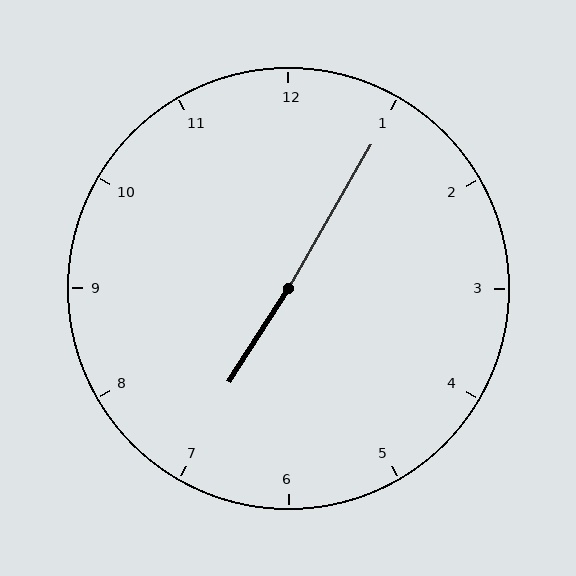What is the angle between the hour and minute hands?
Approximately 178 degrees.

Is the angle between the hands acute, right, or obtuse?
It is obtuse.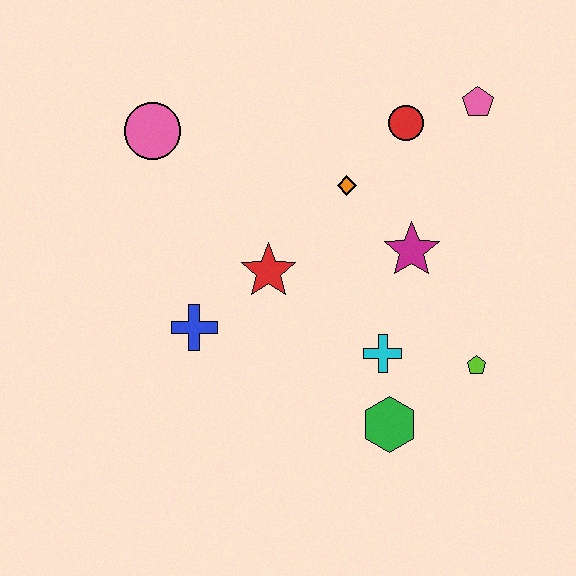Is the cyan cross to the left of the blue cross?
No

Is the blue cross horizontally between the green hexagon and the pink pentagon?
No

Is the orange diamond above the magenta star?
Yes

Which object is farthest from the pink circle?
The lime pentagon is farthest from the pink circle.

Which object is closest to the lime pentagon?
The cyan cross is closest to the lime pentagon.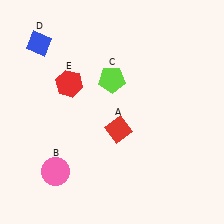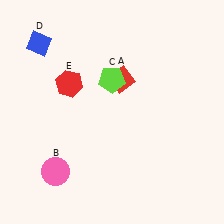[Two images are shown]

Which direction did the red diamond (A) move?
The red diamond (A) moved up.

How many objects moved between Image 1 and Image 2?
1 object moved between the two images.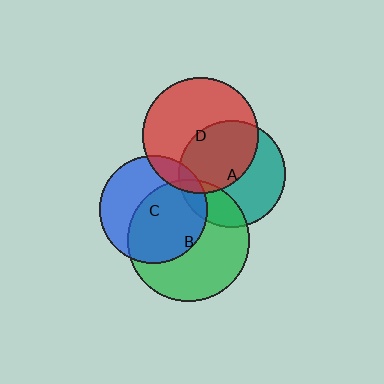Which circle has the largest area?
Circle B (green).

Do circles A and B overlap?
Yes.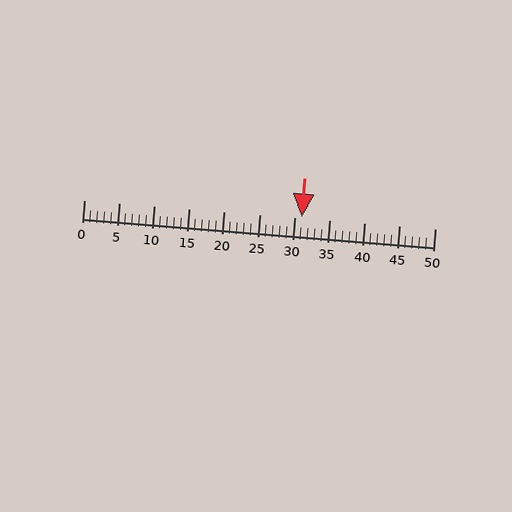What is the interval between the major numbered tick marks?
The major tick marks are spaced 5 units apart.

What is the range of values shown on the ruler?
The ruler shows values from 0 to 50.